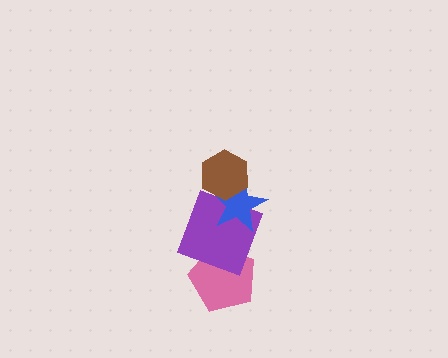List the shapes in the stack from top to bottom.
From top to bottom: the brown hexagon, the blue star, the purple square, the pink pentagon.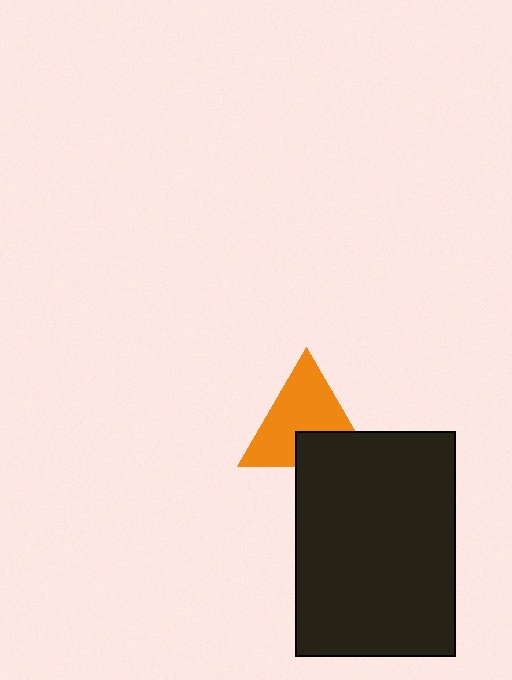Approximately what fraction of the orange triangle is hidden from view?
Roughly 30% of the orange triangle is hidden behind the black rectangle.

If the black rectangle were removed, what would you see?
You would see the complete orange triangle.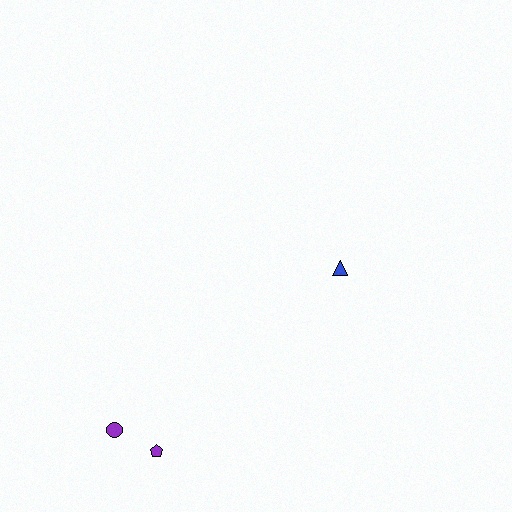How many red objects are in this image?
There are no red objects.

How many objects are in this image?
There are 3 objects.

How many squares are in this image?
There are no squares.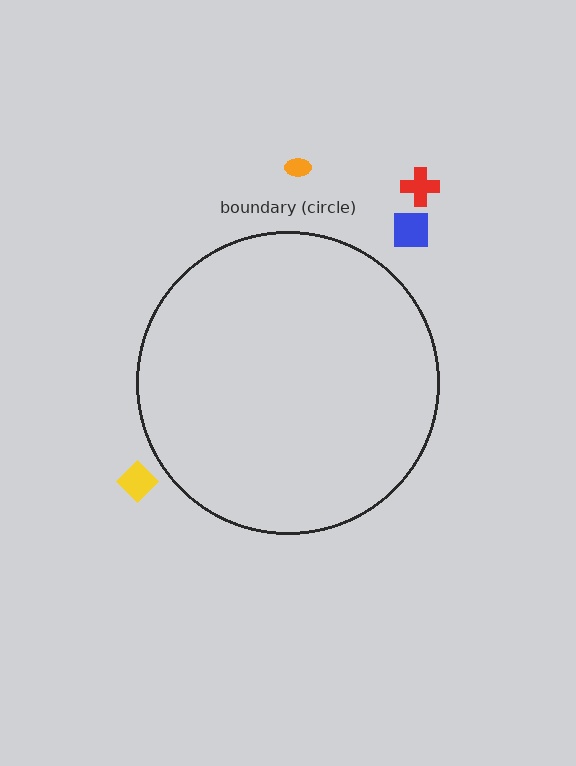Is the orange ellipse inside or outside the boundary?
Outside.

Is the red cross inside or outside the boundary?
Outside.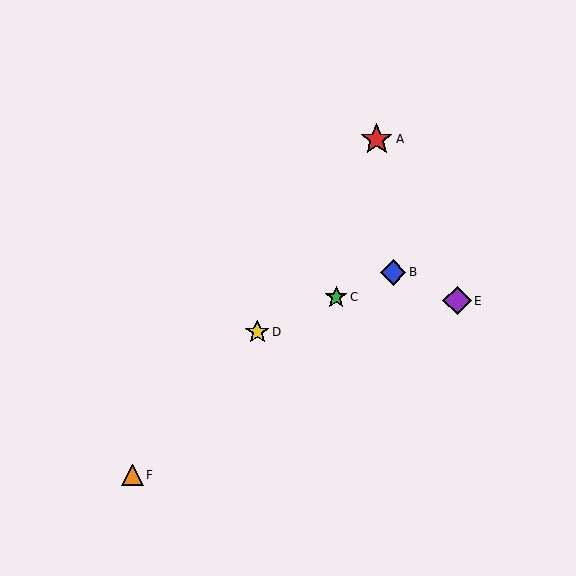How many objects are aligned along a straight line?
3 objects (B, C, D) are aligned along a straight line.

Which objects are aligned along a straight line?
Objects B, C, D are aligned along a straight line.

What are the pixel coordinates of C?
Object C is at (336, 297).